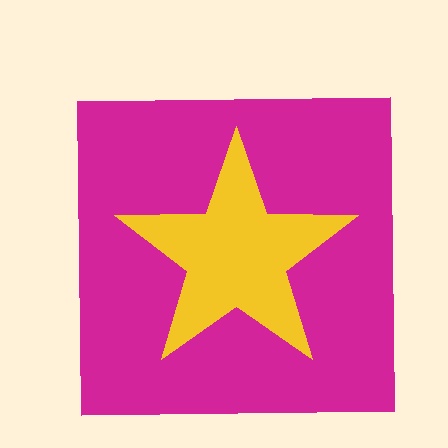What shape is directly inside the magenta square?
The yellow star.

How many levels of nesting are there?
2.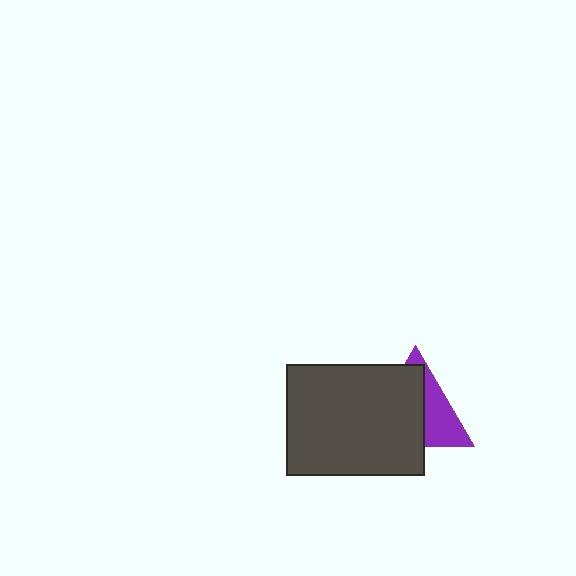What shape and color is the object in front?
The object in front is a dark gray rectangle.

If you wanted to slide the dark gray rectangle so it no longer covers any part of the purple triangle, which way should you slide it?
Slide it toward the lower-left — that is the most direct way to separate the two shapes.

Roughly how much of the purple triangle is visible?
A small part of it is visible (roughly 38%).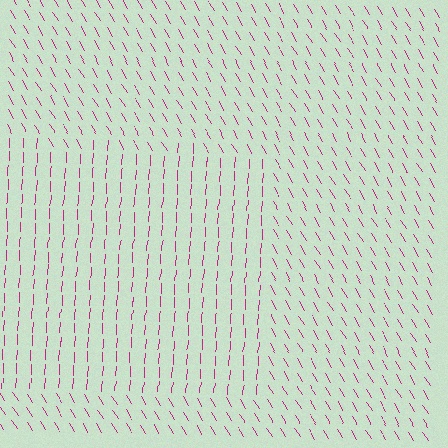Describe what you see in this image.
The image is filled with small magenta line segments. A rectangle region in the image has lines oriented differently from the surrounding lines, creating a visible texture boundary.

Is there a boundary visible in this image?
Yes, there is a texture boundary formed by a change in line orientation.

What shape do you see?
I see a rectangle.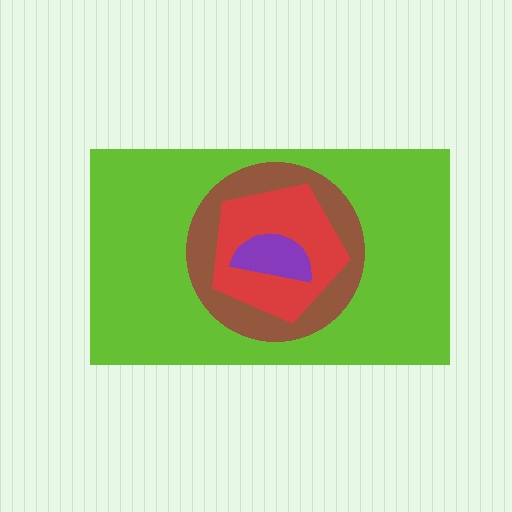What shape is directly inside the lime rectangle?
The brown circle.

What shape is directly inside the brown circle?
The red pentagon.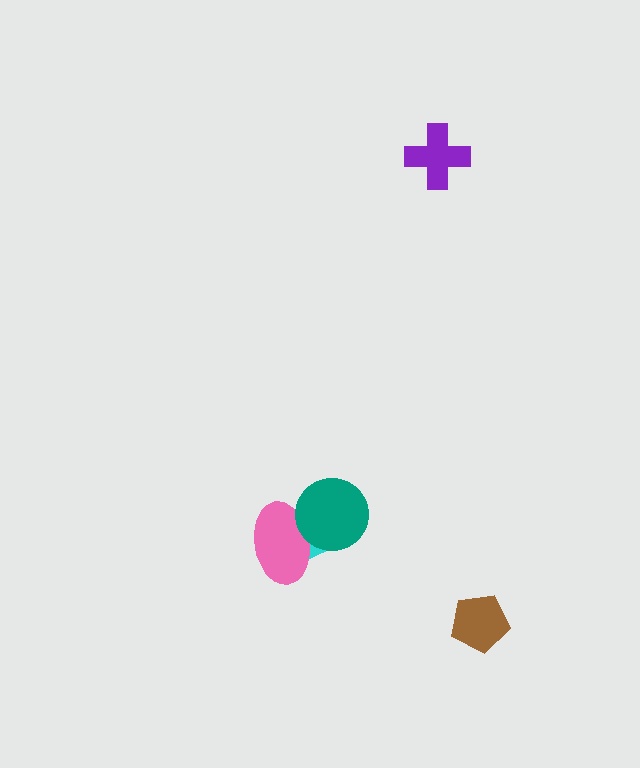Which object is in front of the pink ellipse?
The teal circle is in front of the pink ellipse.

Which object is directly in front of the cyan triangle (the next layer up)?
The pink ellipse is directly in front of the cyan triangle.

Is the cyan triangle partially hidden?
Yes, it is partially covered by another shape.